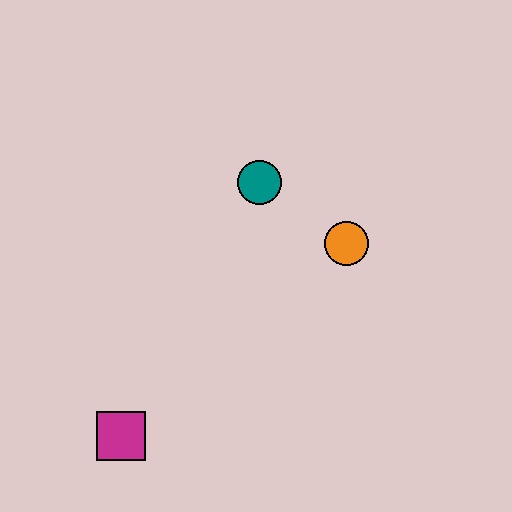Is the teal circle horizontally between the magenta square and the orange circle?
Yes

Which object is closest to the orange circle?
The teal circle is closest to the orange circle.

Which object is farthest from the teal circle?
The magenta square is farthest from the teal circle.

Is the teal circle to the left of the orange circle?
Yes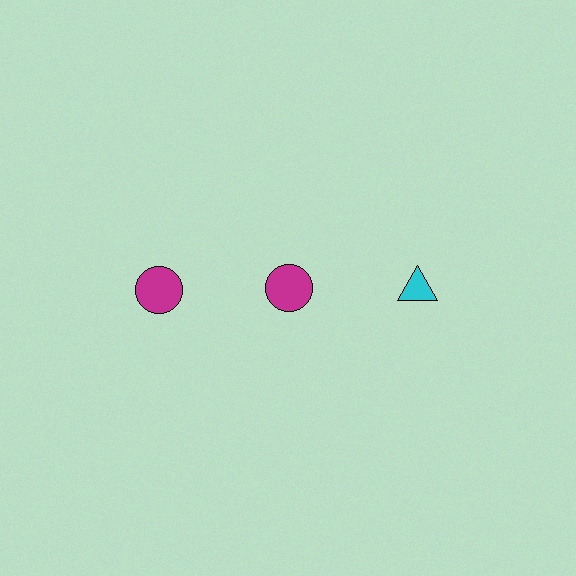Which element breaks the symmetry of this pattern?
The cyan triangle in the top row, center column breaks the symmetry. All other shapes are magenta circles.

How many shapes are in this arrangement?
There are 3 shapes arranged in a grid pattern.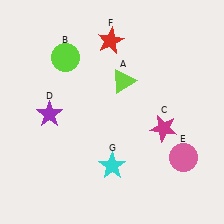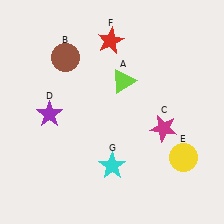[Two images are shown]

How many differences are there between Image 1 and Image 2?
There are 2 differences between the two images.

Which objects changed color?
B changed from lime to brown. E changed from pink to yellow.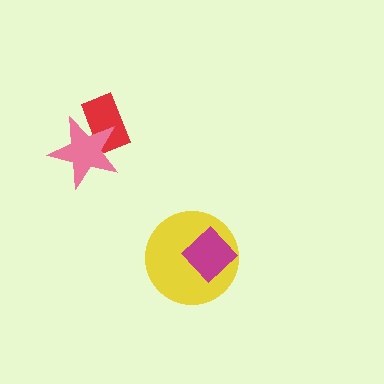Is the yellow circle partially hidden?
Yes, it is partially covered by another shape.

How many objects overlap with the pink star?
1 object overlaps with the pink star.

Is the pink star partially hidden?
No, no other shape covers it.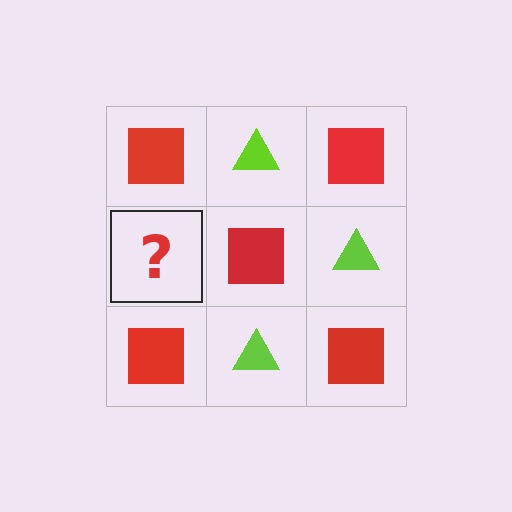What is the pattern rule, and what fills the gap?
The rule is that it alternates red square and lime triangle in a checkerboard pattern. The gap should be filled with a lime triangle.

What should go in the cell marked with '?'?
The missing cell should contain a lime triangle.